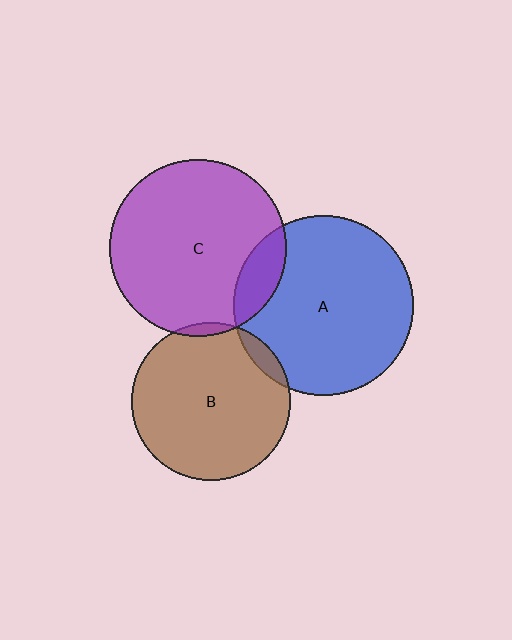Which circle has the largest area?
Circle A (blue).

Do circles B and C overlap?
Yes.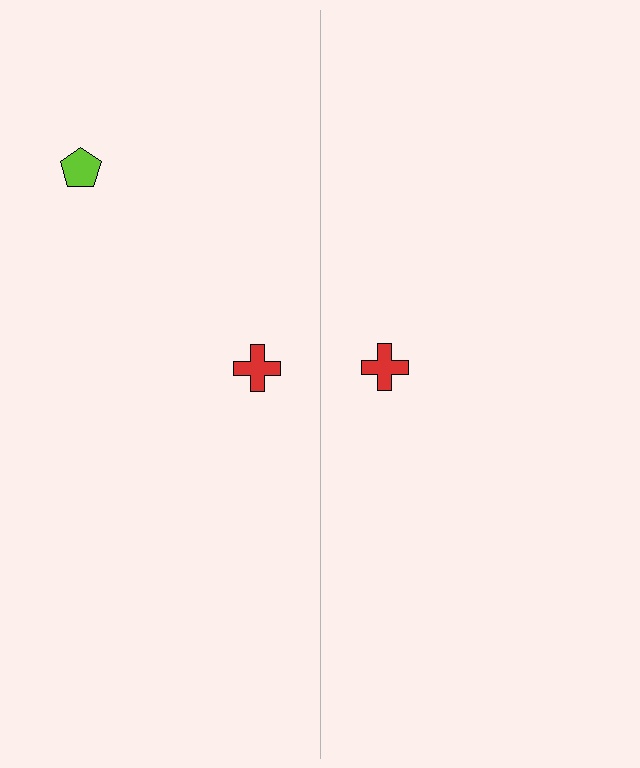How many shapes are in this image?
There are 3 shapes in this image.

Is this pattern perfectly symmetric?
No, the pattern is not perfectly symmetric. A lime pentagon is missing from the right side.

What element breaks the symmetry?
A lime pentagon is missing from the right side.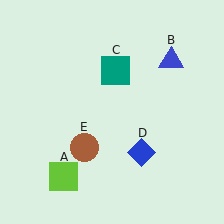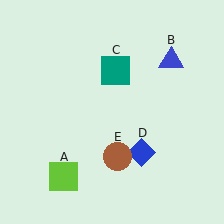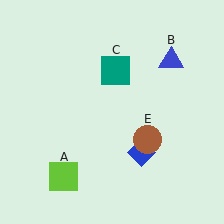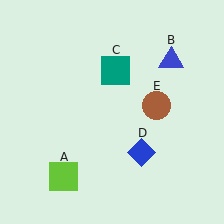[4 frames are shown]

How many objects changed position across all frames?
1 object changed position: brown circle (object E).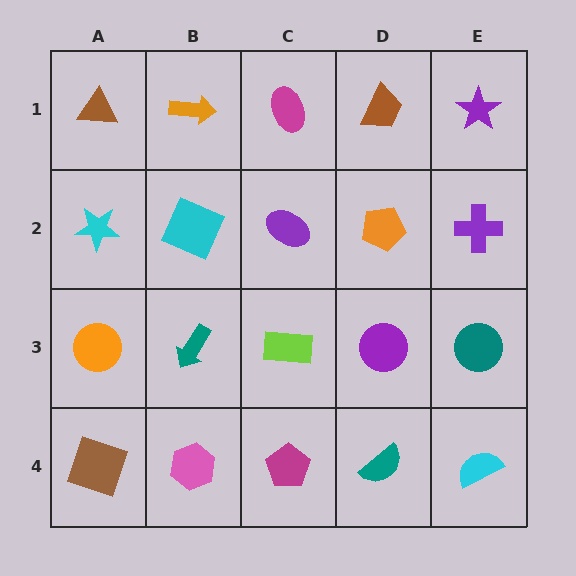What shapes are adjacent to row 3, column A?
A cyan star (row 2, column A), a brown square (row 4, column A), a teal arrow (row 3, column B).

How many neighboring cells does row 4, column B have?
3.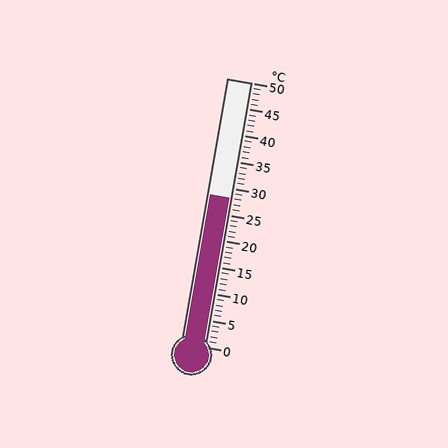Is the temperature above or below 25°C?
The temperature is above 25°C.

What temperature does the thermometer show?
The thermometer shows approximately 28°C.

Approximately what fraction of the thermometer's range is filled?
The thermometer is filled to approximately 55% of its range.